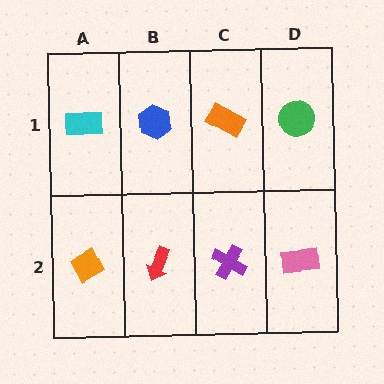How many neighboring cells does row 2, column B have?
3.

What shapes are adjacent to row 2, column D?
A green circle (row 1, column D), a purple cross (row 2, column C).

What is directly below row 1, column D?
A pink rectangle.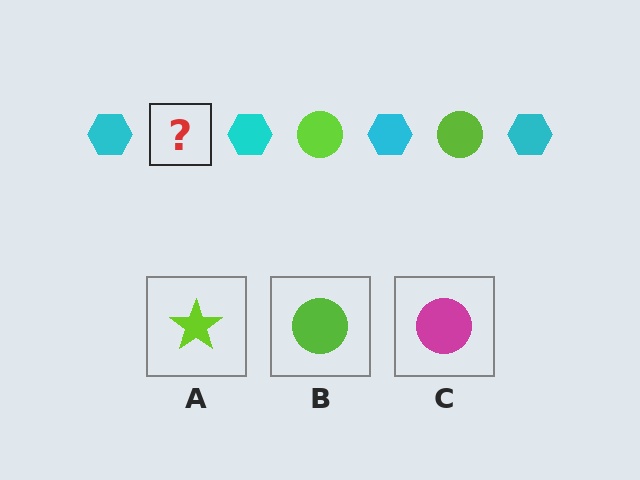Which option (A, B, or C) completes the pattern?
B.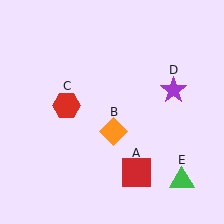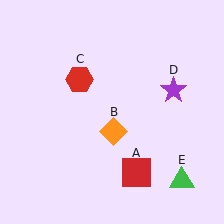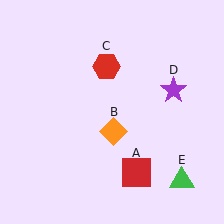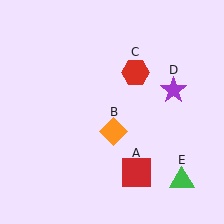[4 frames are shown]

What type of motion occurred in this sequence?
The red hexagon (object C) rotated clockwise around the center of the scene.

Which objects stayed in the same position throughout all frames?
Red square (object A) and orange diamond (object B) and purple star (object D) and green triangle (object E) remained stationary.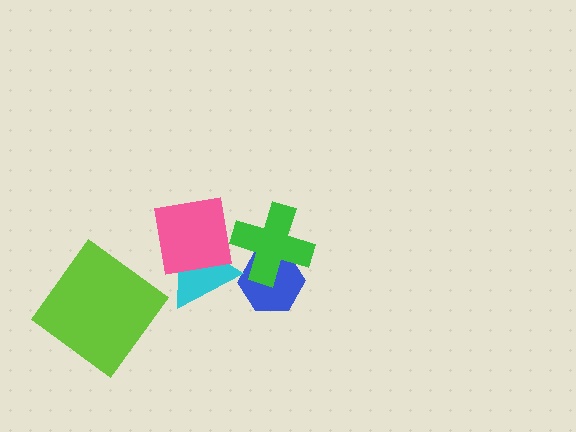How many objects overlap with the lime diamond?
0 objects overlap with the lime diamond.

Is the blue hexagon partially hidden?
Yes, it is partially covered by another shape.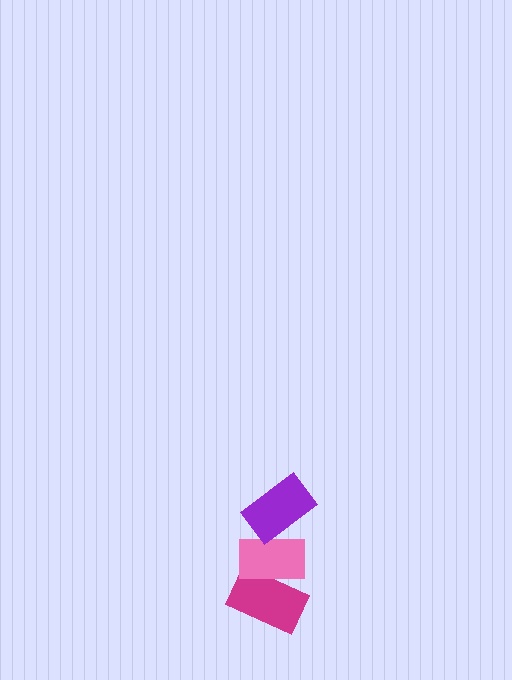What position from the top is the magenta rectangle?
The magenta rectangle is 3rd from the top.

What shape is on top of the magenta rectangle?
The pink rectangle is on top of the magenta rectangle.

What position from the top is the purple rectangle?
The purple rectangle is 1st from the top.